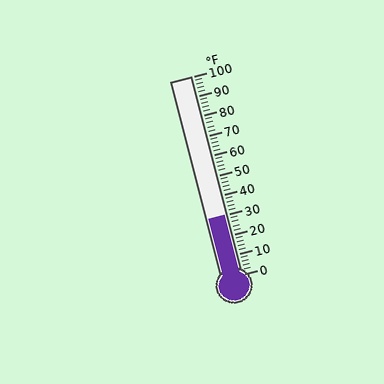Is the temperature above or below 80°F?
The temperature is below 80°F.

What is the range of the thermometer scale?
The thermometer scale ranges from 0°F to 100°F.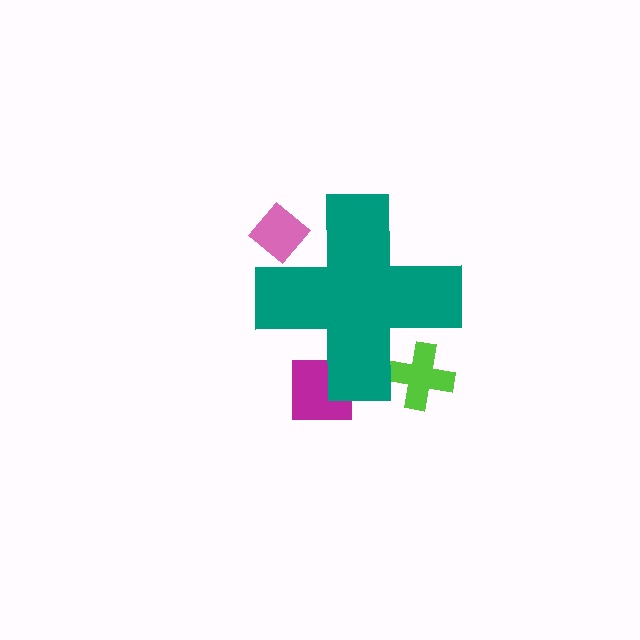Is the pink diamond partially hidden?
Yes, the pink diamond is partially hidden behind the teal cross.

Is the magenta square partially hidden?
Yes, the magenta square is partially hidden behind the teal cross.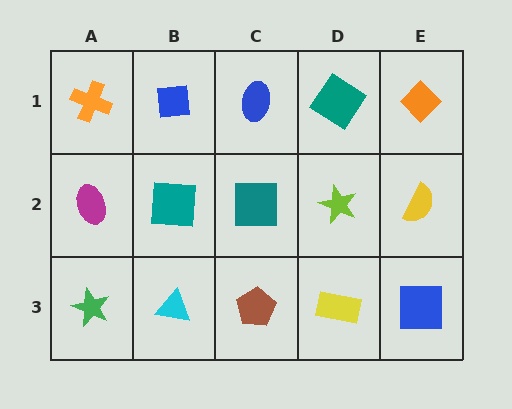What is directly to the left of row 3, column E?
A yellow rectangle.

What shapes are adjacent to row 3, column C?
A teal square (row 2, column C), a cyan triangle (row 3, column B), a yellow rectangle (row 3, column D).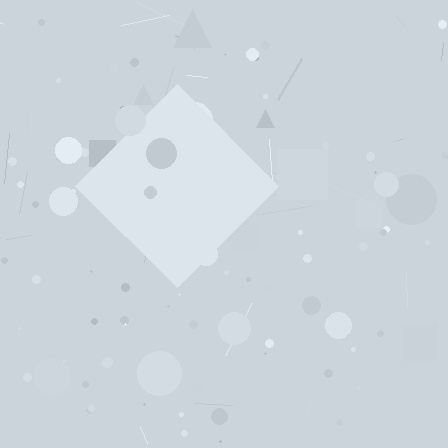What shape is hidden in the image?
A diamond is hidden in the image.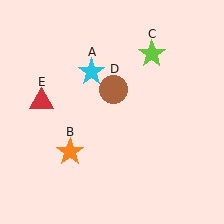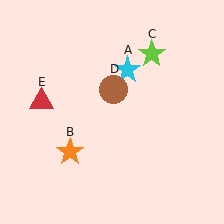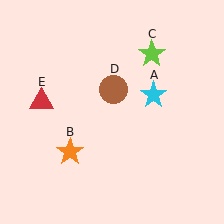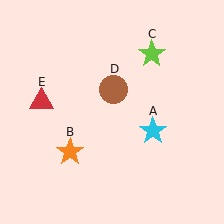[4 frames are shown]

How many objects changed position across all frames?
1 object changed position: cyan star (object A).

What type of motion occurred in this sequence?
The cyan star (object A) rotated clockwise around the center of the scene.